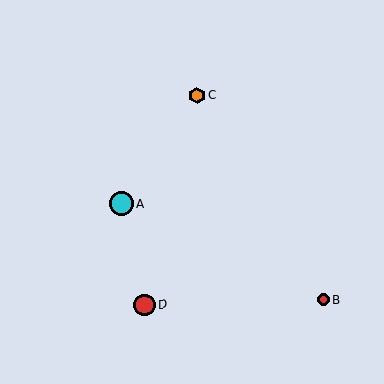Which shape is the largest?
The cyan circle (labeled A) is the largest.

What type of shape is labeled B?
Shape B is a red circle.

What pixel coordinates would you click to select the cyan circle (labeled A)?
Click at (122, 204) to select the cyan circle A.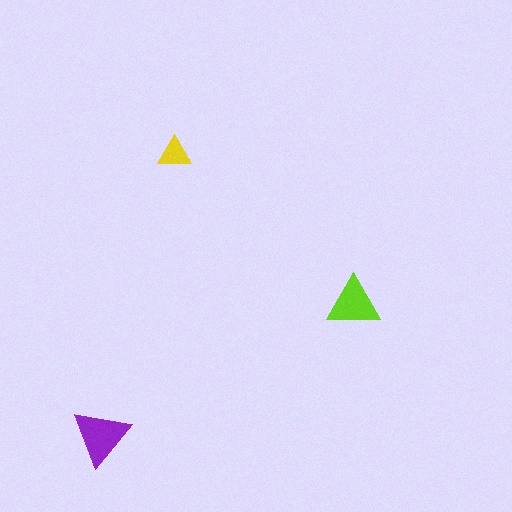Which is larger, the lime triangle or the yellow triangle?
The lime one.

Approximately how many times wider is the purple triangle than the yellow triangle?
About 1.5 times wider.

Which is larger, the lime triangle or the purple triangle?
The purple one.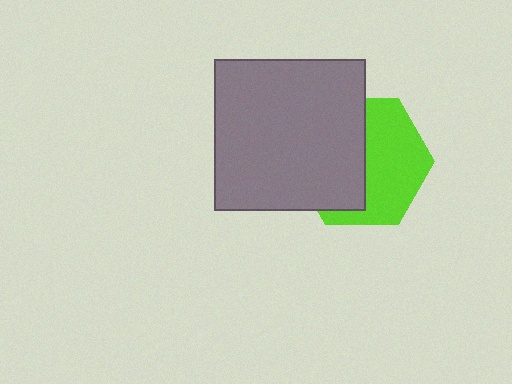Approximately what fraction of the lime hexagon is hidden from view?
Roughly 49% of the lime hexagon is hidden behind the gray square.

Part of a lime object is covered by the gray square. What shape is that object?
It is a hexagon.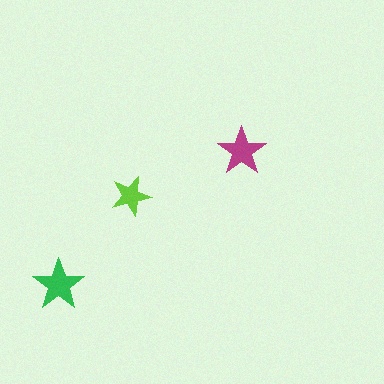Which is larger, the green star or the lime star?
The green one.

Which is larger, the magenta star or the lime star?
The magenta one.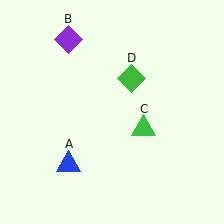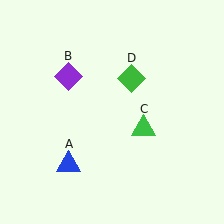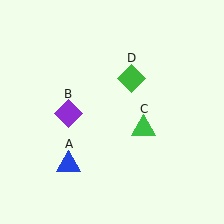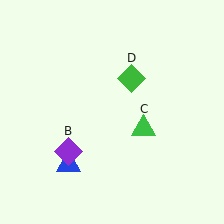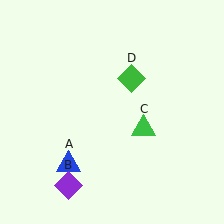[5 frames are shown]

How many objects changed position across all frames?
1 object changed position: purple diamond (object B).